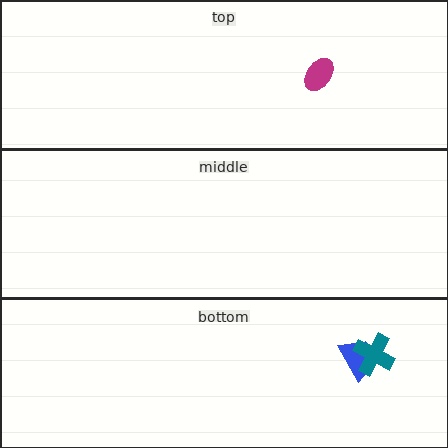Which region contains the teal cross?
The bottom region.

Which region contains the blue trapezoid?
The bottom region.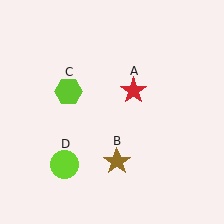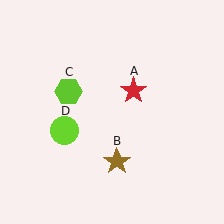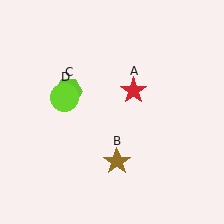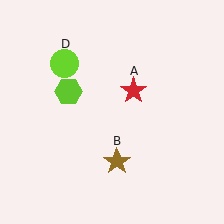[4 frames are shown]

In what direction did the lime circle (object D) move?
The lime circle (object D) moved up.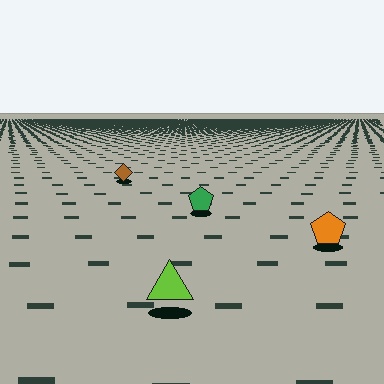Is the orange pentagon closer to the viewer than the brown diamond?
Yes. The orange pentagon is closer — you can tell from the texture gradient: the ground texture is coarser near it.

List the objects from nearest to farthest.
From nearest to farthest: the lime triangle, the orange pentagon, the green pentagon, the brown diamond.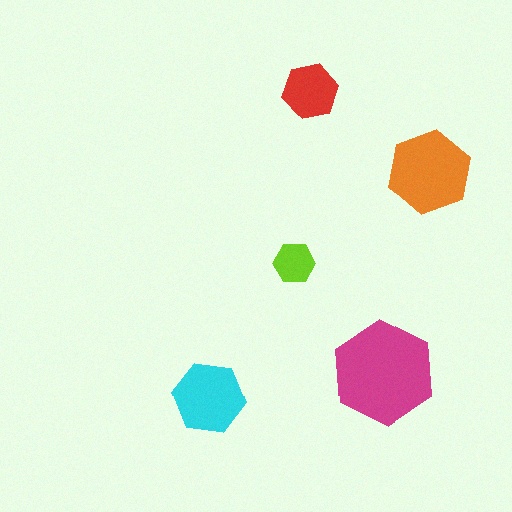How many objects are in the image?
There are 5 objects in the image.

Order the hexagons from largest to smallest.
the magenta one, the orange one, the cyan one, the red one, the lime one.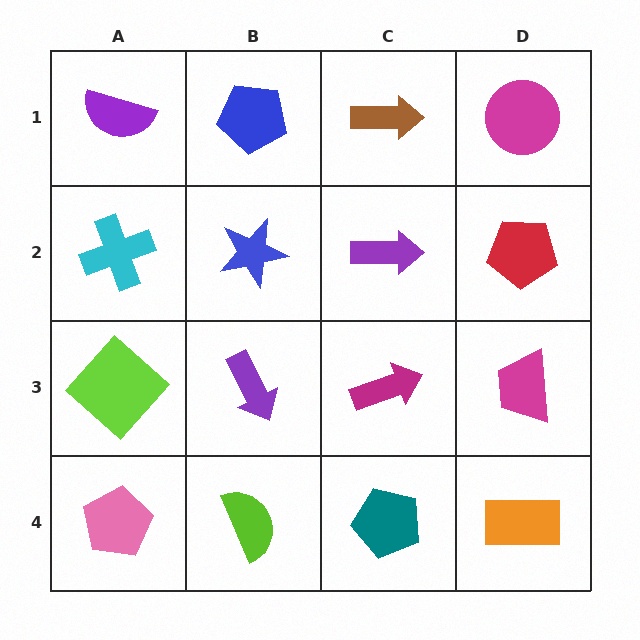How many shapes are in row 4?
4 shapes.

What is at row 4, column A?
A pink pentagon.